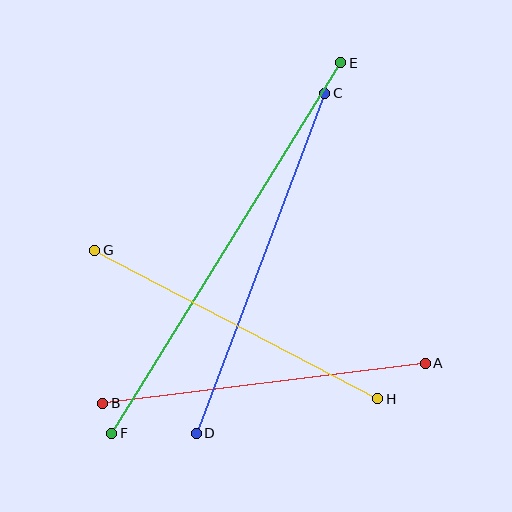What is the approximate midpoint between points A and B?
The midpoint is at approximately (264, 383) pixels.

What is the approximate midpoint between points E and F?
The midpoint is at approximately (226, 248) pixels.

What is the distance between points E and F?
The distance is approximately 436 pixels.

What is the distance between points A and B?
The distance is approximately 325 pixels.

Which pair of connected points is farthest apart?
Points E and F are farthest apart.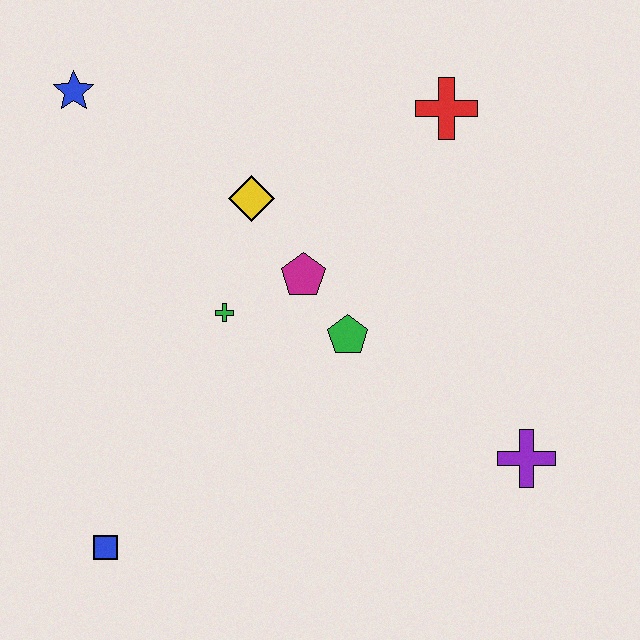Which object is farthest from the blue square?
The red cross is farthest from the blue square.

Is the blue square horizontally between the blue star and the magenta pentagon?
Yes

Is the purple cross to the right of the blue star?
Yes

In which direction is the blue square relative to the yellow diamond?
The blue square is below the yellow diamond.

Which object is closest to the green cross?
The magenta pentagon is closest to the green cross.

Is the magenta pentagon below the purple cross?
No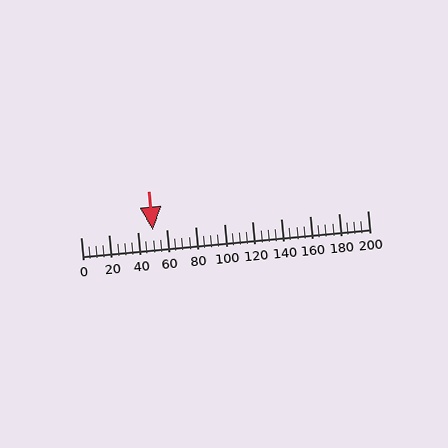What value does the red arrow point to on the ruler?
The red arrow points to approximately 50.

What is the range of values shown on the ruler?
The ruler shows values from 0 to 200.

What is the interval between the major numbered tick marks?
The major tick marks are spaced 20 units apart.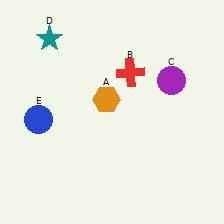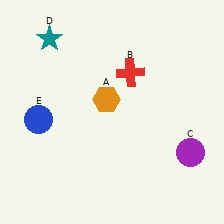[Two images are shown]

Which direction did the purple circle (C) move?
The purple circle (C) moved down.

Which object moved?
The purple circle (C) moved down.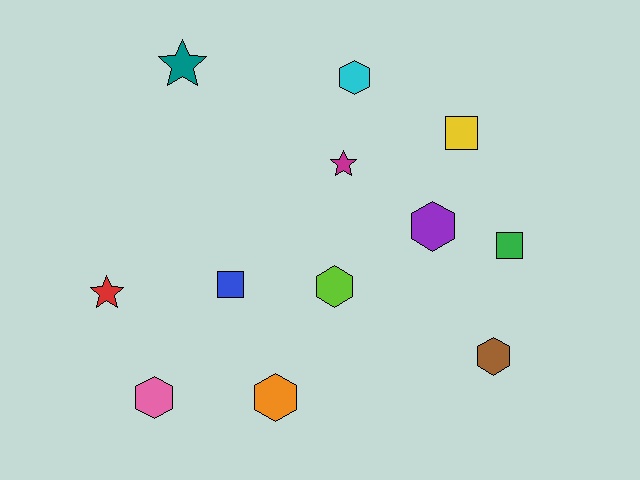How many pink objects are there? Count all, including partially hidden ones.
There is 1 pink object.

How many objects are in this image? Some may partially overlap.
There are 12 objects.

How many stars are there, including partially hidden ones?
There are 3 stars.